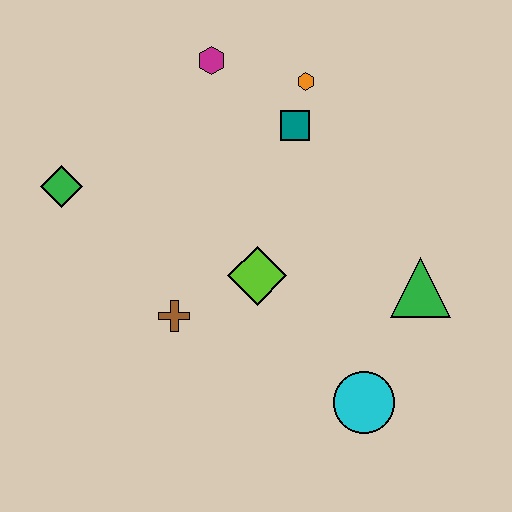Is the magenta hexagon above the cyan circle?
Yes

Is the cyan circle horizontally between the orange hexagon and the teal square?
No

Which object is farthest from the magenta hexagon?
The cyan circle is farthest from the magenta hexagon.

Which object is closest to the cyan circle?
The green triangle is closest to the cyan circle.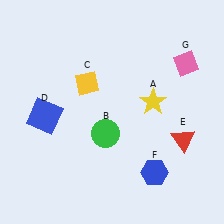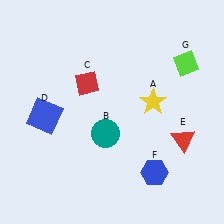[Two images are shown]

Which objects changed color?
B changed from green to teal. C changed from yellow to red. G changed from pink to lime.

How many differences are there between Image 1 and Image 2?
There are 3 differences between the two images.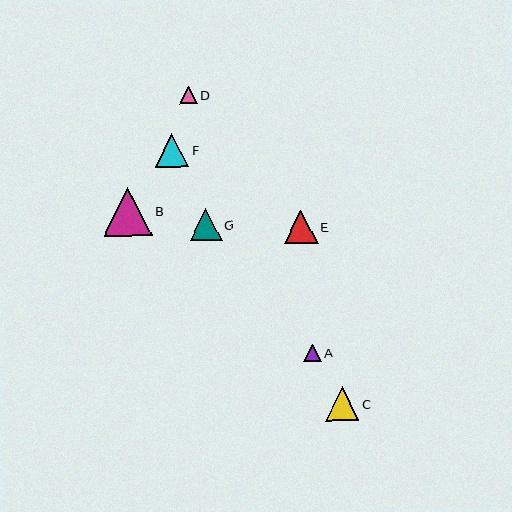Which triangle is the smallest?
Triangle A is the smallest with a size of approximately 17 pixels.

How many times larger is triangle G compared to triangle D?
Triangle G is approximately 1.8 times the size of triangle D.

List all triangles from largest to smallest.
From largest to smallest: B, E, C, F, G, D, A.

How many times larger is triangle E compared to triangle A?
Triangle E is approximately 1.9 times the size of triangle A.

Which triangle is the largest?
Triangle B is the largest with a size of approximately 49 pixels.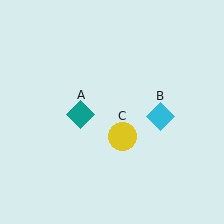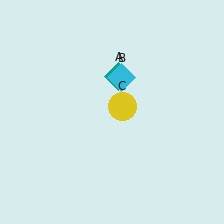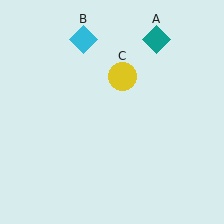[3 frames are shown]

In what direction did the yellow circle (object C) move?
The yellow circle (object C) moved up.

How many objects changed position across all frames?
3 objects changed position: teal diamond (object A), cyan diamond (object B), yellow circle (object C).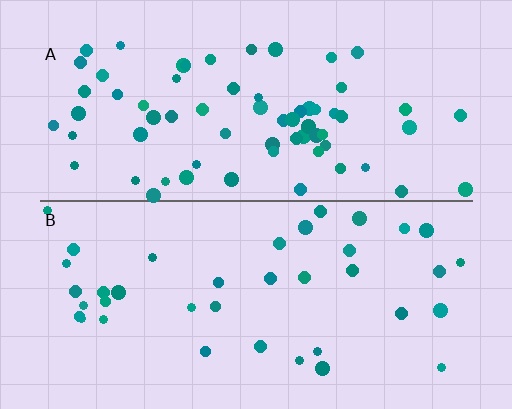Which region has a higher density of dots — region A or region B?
A (the top).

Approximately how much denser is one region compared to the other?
Approximately 1.7× — region A over region B.